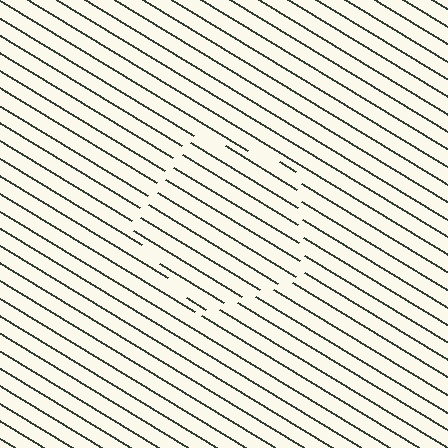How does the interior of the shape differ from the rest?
The interior of the shape contains the same grating, shifted by half a period — the contour is defined by the phase discontinuity where line-ends from the inner and outer gratings abut.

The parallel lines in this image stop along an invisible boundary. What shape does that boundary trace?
An illusory pentagon. The interior of the shape contains the same grating, shifted by half a period — the contour is defined by the phase discontinuity where line-ends from the inner and outer gratings abut.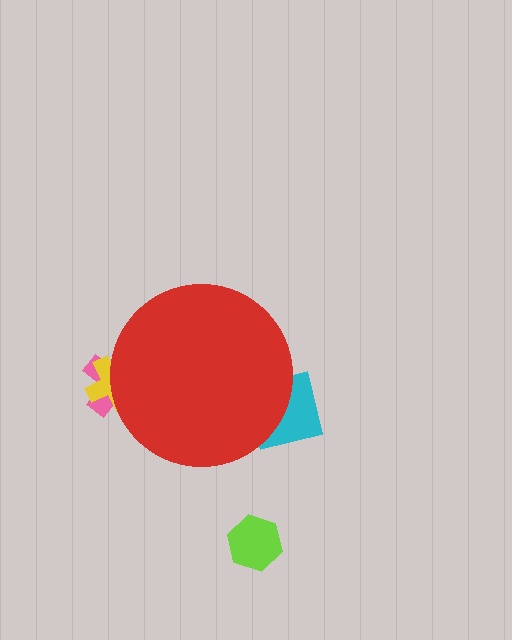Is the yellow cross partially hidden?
Yes, the yellow cross is partially hidden behind the red circle.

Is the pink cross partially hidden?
Yes, the pink cross is partially hidden behind the red circle.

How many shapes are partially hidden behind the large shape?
3 shapes are partially hidden.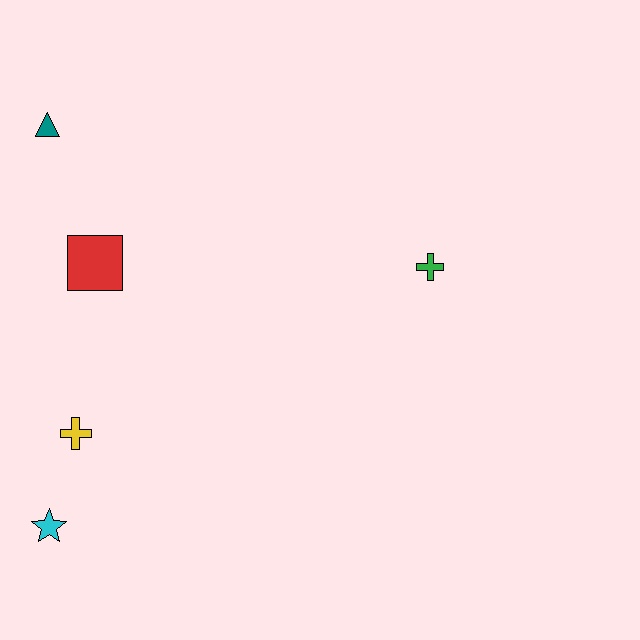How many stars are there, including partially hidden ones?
There is 1 star.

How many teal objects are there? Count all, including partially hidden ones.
There is 1 teal object.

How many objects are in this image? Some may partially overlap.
There are 5 objects.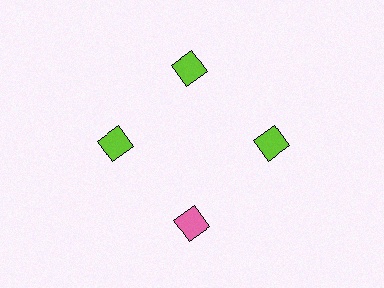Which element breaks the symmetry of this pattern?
The pink diamond at roughly the 6 o'clock position breaks the symmetry. All other shapes are lime diamonds.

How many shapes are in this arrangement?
There are 4 shapes arranged in a ring pattern.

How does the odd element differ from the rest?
It has a different color: pink instead of lime.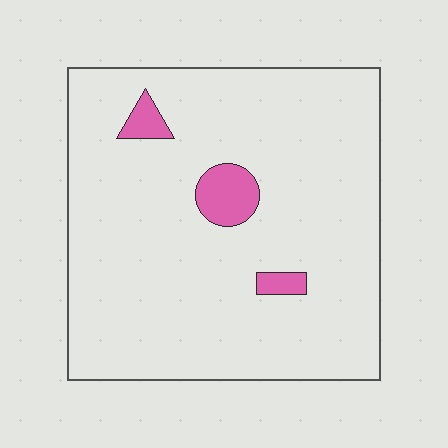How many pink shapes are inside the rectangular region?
3.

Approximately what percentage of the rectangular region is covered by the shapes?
Approximately 5%.